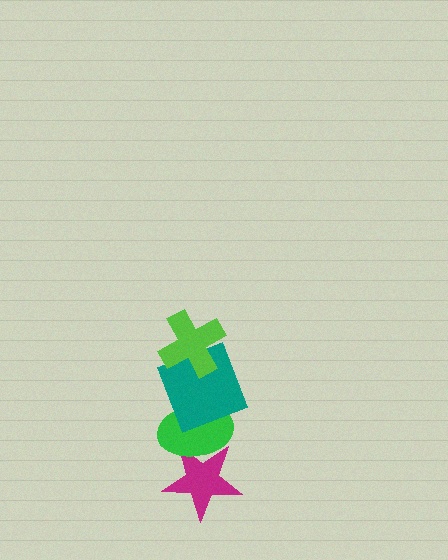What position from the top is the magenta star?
The magenta star is 4th from the top.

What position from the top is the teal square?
The teal square is 2nd from the top.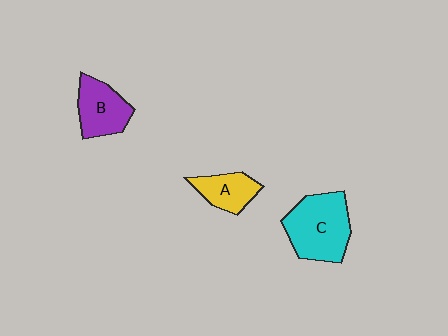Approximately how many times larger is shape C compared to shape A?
Approximately 1.9 times.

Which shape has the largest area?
Shape C (cyan).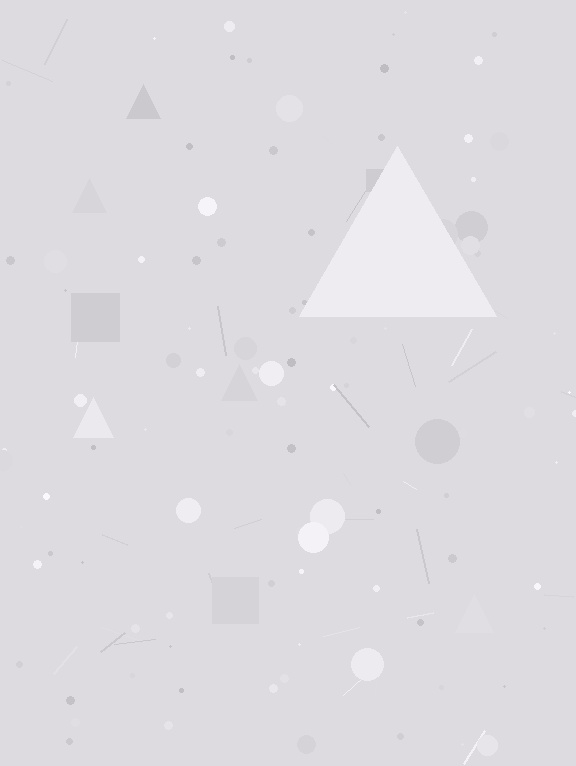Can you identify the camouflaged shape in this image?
The camouflaged shape is a triangle.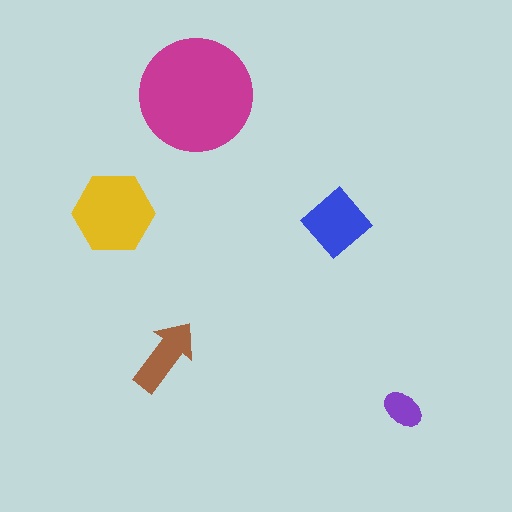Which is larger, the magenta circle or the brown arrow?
The magenta circle.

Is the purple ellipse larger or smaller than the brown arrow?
Smaller.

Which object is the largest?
The magenta circle.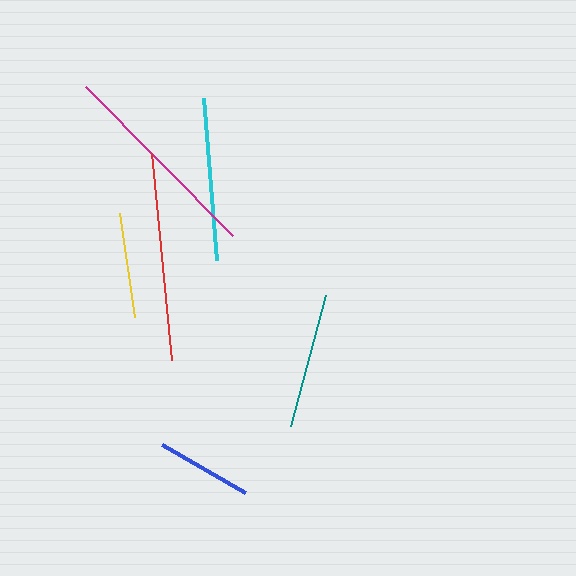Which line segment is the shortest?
The blue line is the shortest at approximately 96 pixels.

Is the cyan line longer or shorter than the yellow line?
The cyan line is longer than the yellow line.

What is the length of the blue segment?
The blue segment is approximately 96 pixels long.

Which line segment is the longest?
The magenta line is the longest at approximately 210 pixels.